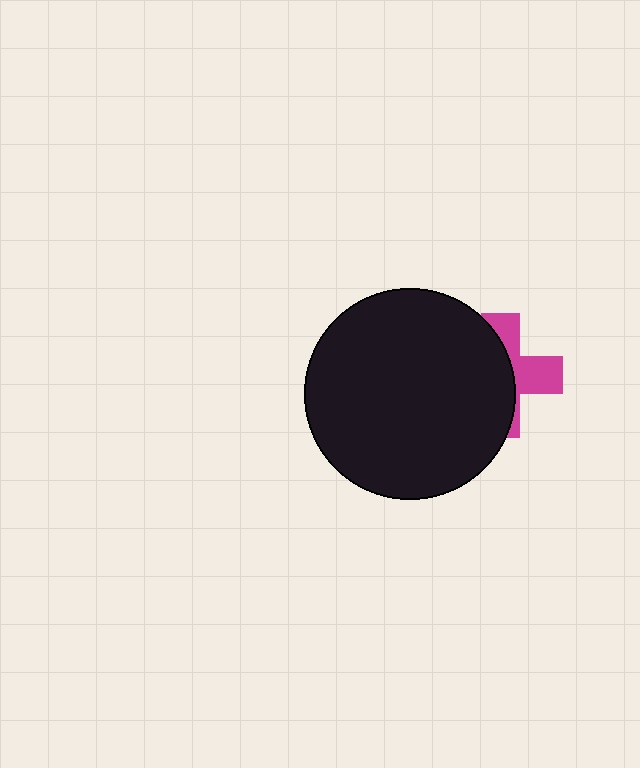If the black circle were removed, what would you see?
You would see the complete magenta cross.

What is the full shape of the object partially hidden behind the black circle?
The partially hidden object is a magenta cross.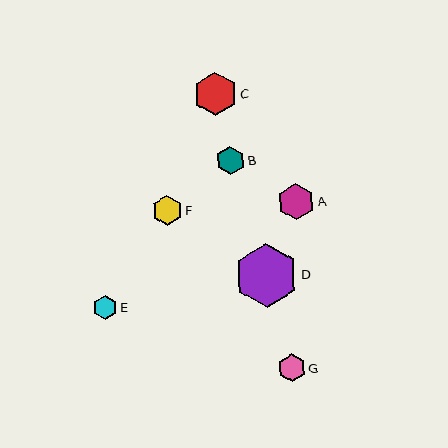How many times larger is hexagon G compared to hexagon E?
Hexagon G is approximately 1.1 times the size of hexagon E.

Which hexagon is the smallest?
Hexagon E is the smallest with a size of approximately 24 pixels.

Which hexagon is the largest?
Hexagon D is the largest with a size of approximately 64 pixels.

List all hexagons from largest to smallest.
From largest to smallest: D, C, A, F, B, G, E.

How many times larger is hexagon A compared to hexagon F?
Hexagon A is approximately 1.2 times the size of hexagon F.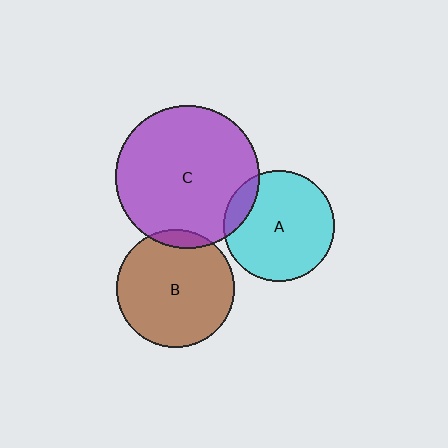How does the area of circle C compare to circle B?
Approximately 1.5 times.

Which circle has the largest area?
Circle C (purple).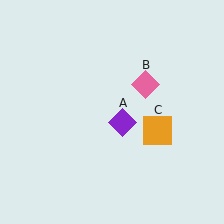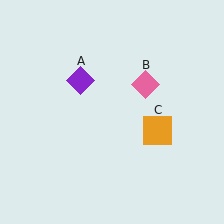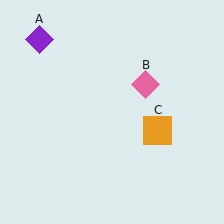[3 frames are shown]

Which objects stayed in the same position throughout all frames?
Pink diamond (object B) and orange square (object C) remained stationary.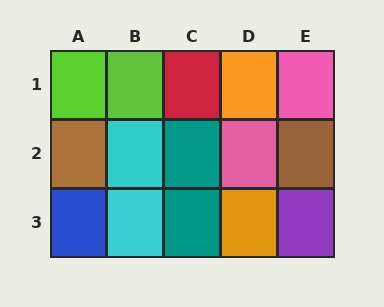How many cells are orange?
2 cells are orange.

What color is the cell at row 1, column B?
Lime.